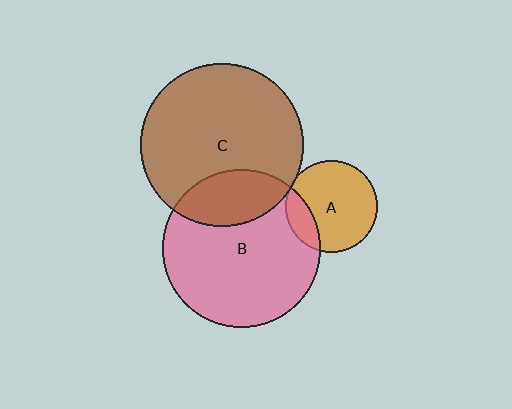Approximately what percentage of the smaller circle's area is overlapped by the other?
Approximately 25%.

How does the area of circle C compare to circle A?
Approximately 3.2 times.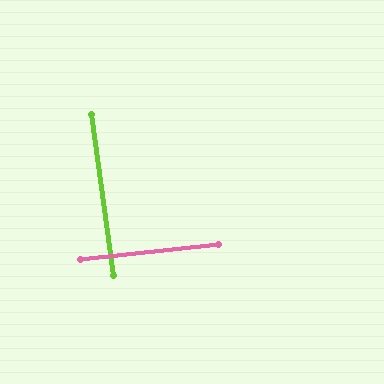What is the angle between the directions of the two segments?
Approximately 89 degrees.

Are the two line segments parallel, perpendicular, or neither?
Perpendicular — they meet at approximately 89°.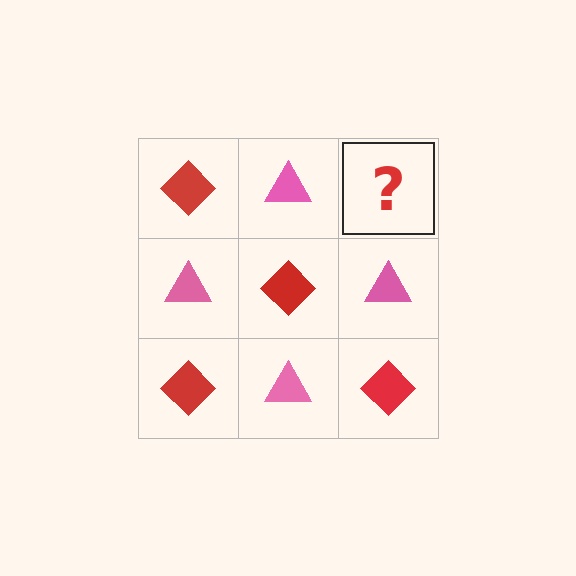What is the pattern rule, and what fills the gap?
The rule is that it alternates red diamond and pink triangle in a checkerboard pattern. The gap should be filled with a red diamond.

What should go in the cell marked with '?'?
The missing cell should contain a red diamond.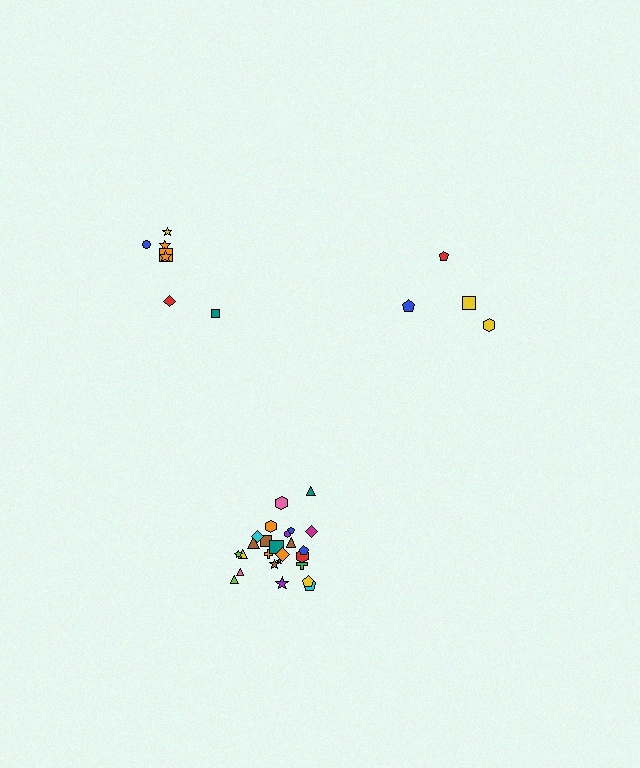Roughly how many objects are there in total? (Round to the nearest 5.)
Roughly 35 objects in total.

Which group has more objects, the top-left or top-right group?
The top-left group.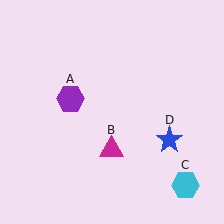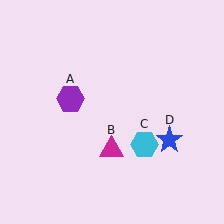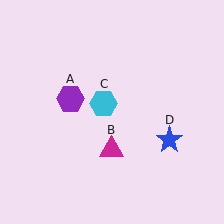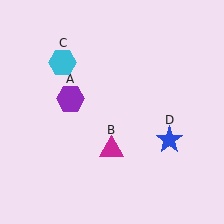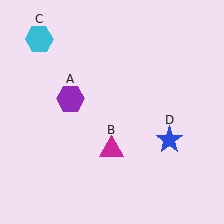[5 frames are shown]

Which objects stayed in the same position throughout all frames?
Purple hexagon (object A) and magenta triangle (object B) and blue star (object D) remained stationary.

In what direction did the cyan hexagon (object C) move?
The cyan hexagon (object C) moved up and to the left.